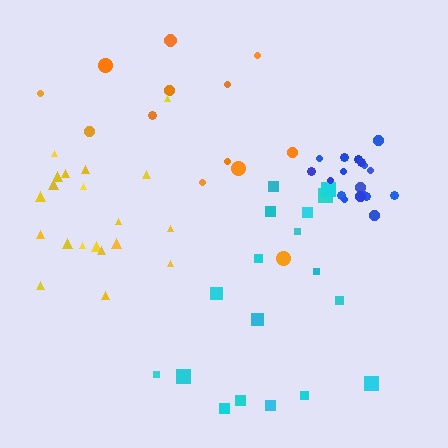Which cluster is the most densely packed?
Blue.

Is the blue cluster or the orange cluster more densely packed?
Blue.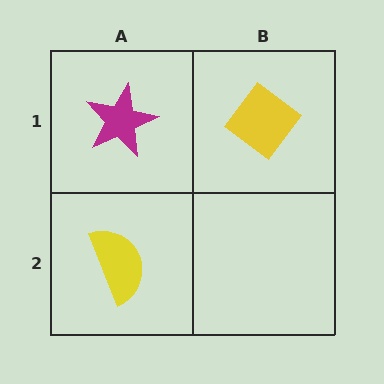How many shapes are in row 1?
2 shapes.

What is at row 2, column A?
A yellow semicircle.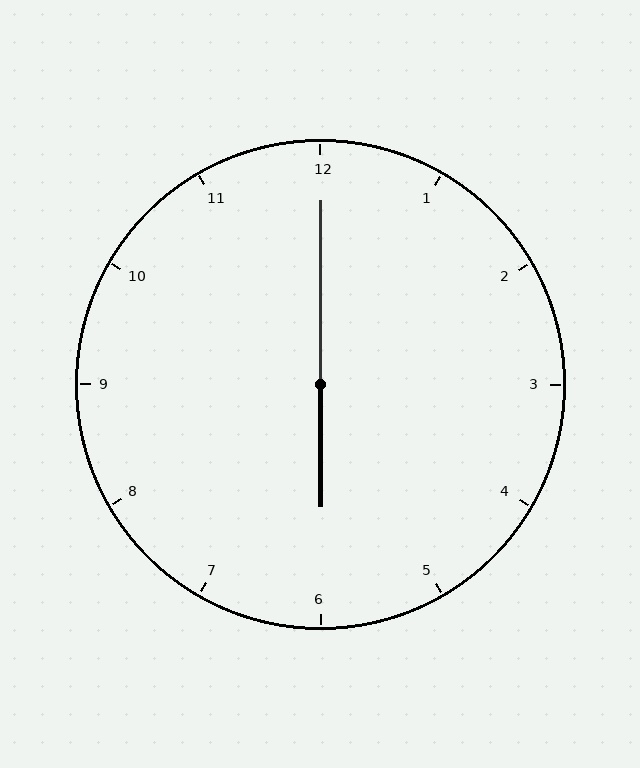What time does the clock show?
6:00.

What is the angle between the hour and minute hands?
Approximately 180 degrees.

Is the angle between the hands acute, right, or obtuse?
It is obtuse.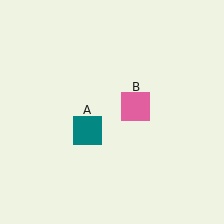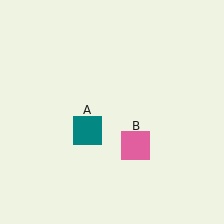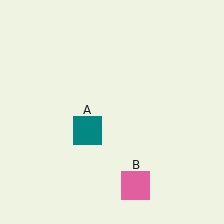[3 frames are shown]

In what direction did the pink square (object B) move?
The pink square (object B) moved down.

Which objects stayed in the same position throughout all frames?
Teal square (object A) remained stationary.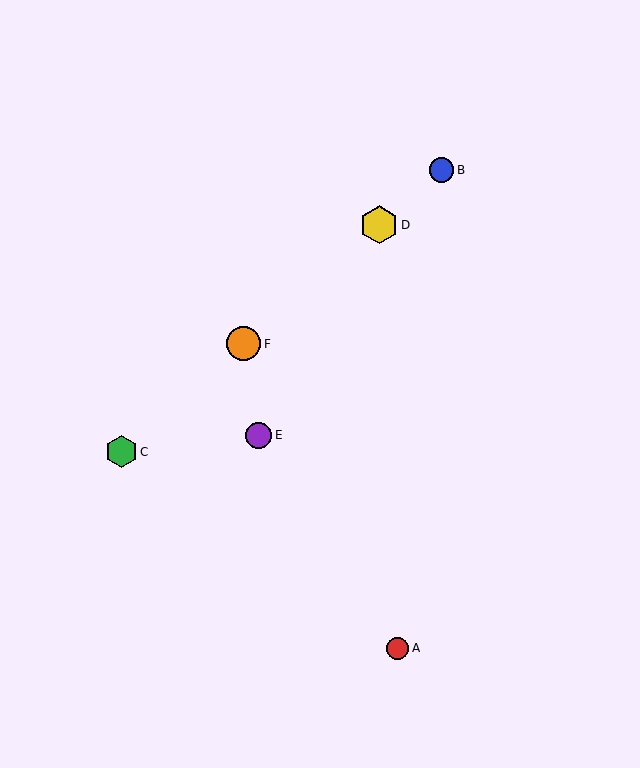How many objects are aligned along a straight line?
4 objects (B, C, D, F) are aligned along a straight line.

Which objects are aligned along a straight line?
Objects B, C, D, F are aligned along a straight line.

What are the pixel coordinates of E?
Object E is at (259, 435).